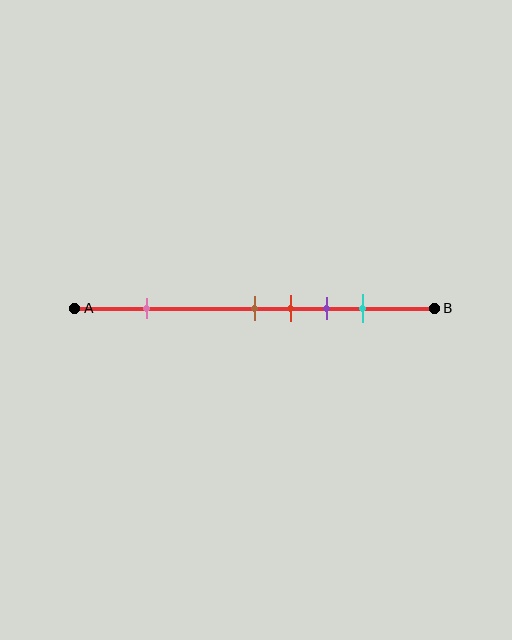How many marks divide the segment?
There are 5 marks dividing the segment.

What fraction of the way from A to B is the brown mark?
The brown mark is approximately 50% (0.5) of the way from A to B.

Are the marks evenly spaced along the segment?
No, the marks are not evenly spaced.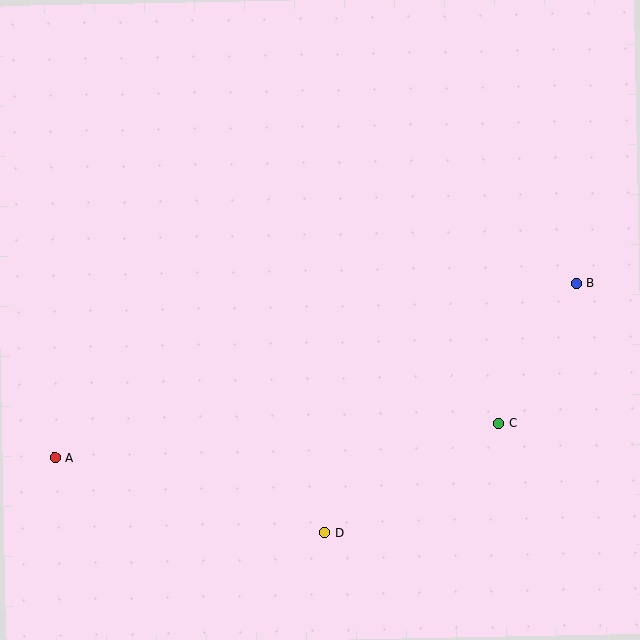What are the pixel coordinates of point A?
Point A is at (55, 458).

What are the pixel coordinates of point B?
Point B is at (576, 283).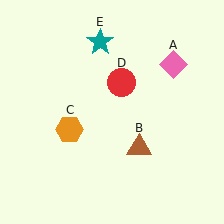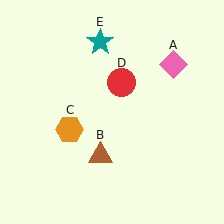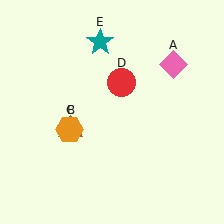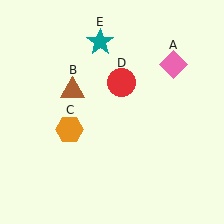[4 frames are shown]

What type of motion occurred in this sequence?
The brown triangle (object B) rotated clockwise around the center of the scene.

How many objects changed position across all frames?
1 object changed position: brown triangle (object B).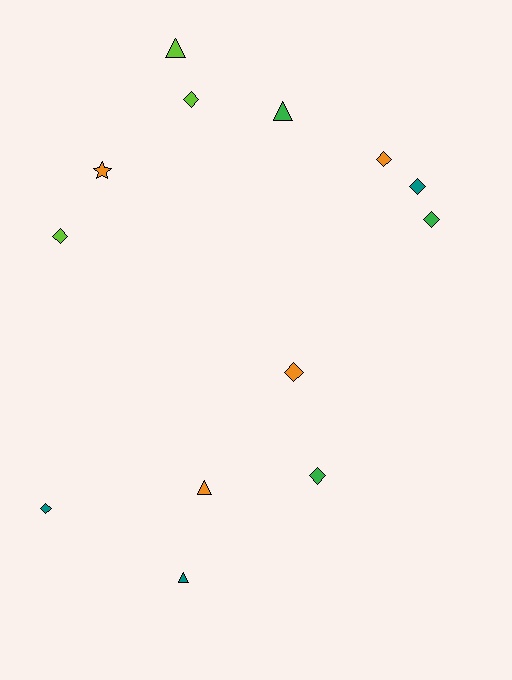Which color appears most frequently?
Orange, with 4 objects.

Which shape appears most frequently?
Diamond, with 8 objects.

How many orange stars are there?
There is 1 orange star.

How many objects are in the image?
There are 13 objects.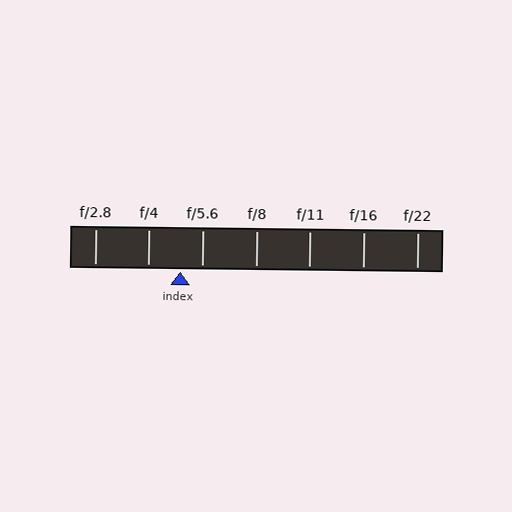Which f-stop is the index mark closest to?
The index mark is closest to f/5.6.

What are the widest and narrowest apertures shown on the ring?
The widest aperture shown is f/2.8 and the narrowest is f/22.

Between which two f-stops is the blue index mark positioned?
The index mark is between f/4 and f/5.6.